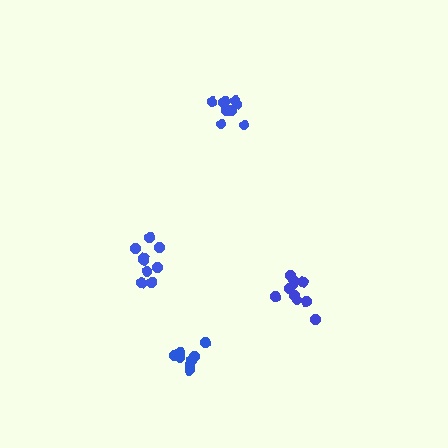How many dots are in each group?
Group 1: 9 dots, Group 2: 10 dots, Group 3: 9 dots, Group 4: 8 dots (36 total).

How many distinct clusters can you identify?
There are 4 distinct clusters.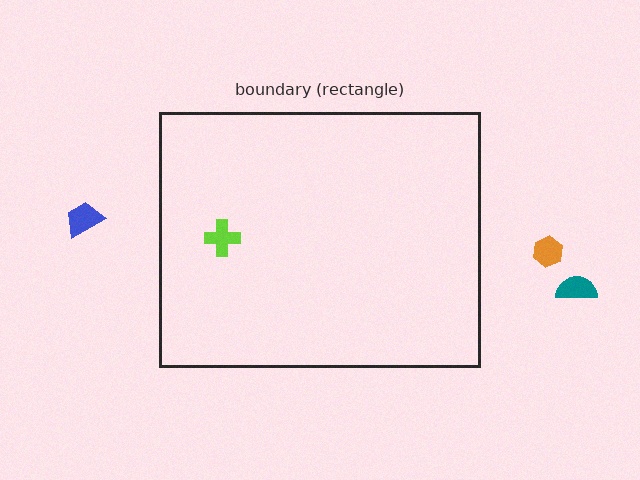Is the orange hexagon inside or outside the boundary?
Outside.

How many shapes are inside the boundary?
1 inside, 3 outside.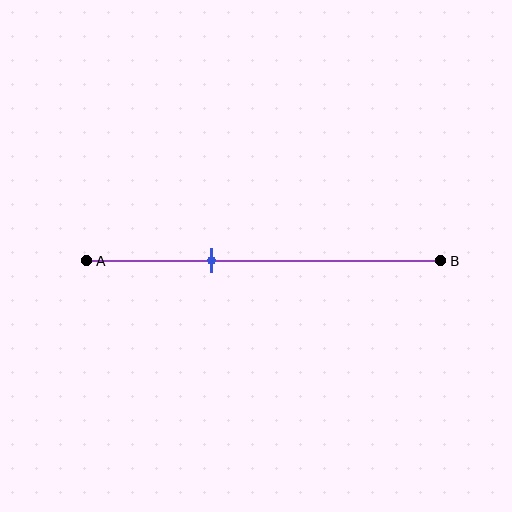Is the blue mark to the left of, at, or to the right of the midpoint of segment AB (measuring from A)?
The blue mark is to the left of the midpoint of segment AB.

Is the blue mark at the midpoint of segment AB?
No, the mark is at about 35% from A, not at the 50% midpoint.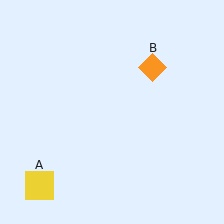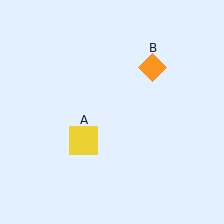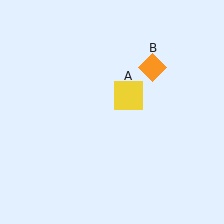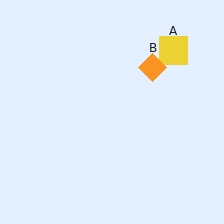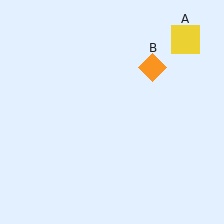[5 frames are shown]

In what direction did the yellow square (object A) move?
The yellow square (object A) moved up and to the right.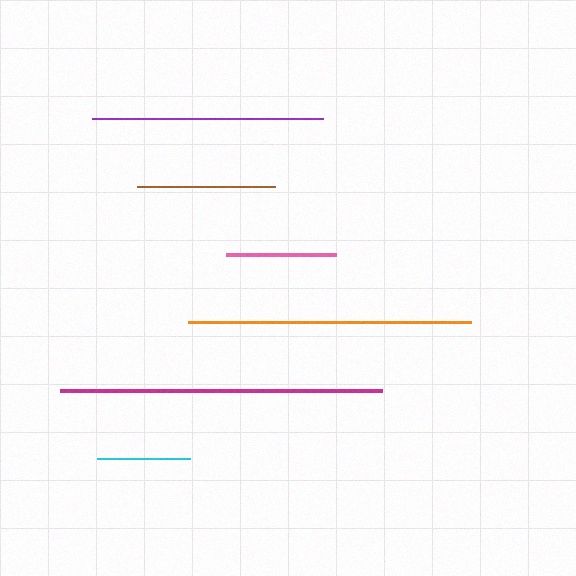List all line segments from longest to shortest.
From longest to shortest: magenta, orange, purple, brown, pink, cyan.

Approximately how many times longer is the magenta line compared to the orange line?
The magenta line is approximately 1.1 times the length of the orange line.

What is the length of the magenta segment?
The magenta segment is approximately 322 pixels long.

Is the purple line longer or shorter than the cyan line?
The purple line is longer than the cyan line.